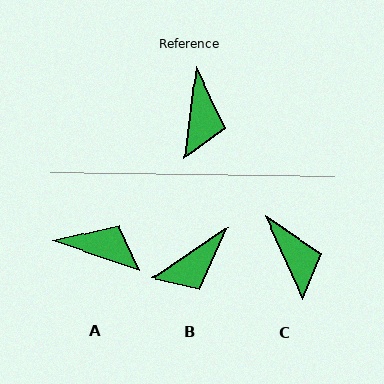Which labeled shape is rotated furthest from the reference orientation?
A, about 79 degrees away.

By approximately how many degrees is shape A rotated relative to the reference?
Approximately 79 degrees counter-clockwise.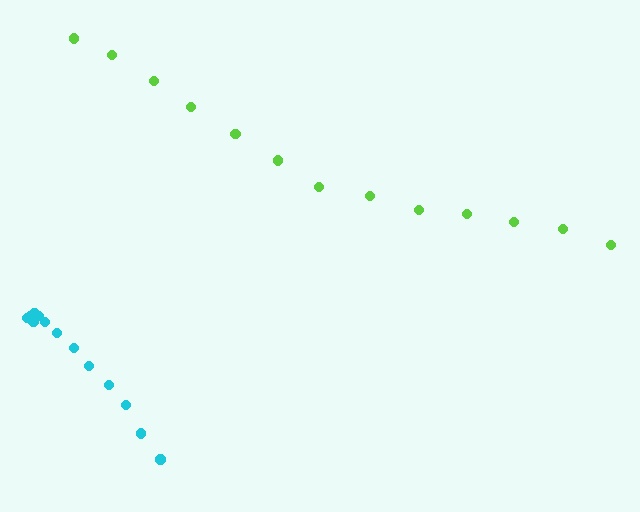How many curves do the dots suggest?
There are 2 distinct paths.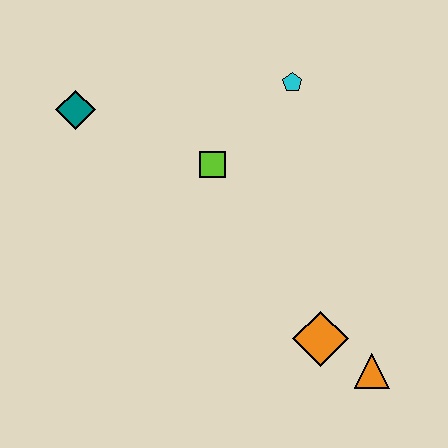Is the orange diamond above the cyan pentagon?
No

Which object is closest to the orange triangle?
The orange diamond is closest to the orange triangle.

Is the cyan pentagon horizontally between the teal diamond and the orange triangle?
Yes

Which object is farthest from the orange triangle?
The teal diamond is farthest from the orange triangle.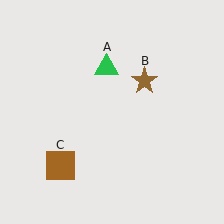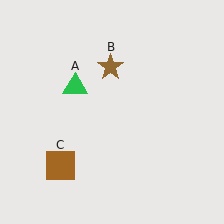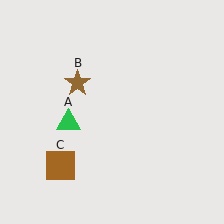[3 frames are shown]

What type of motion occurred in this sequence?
The green triangle (object A), brown star (object B) rotated counterclockwise around the center of the scene.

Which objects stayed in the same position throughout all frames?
Brown square (object C) remained stationary.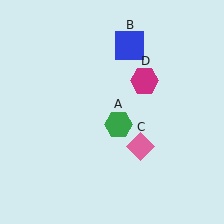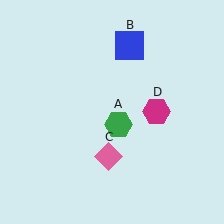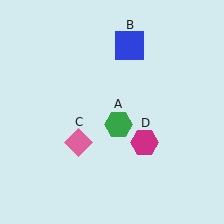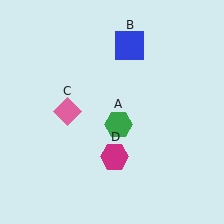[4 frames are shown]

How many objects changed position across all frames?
2 objects changed position: pink diamond (object C), magenta hexagon (object D).